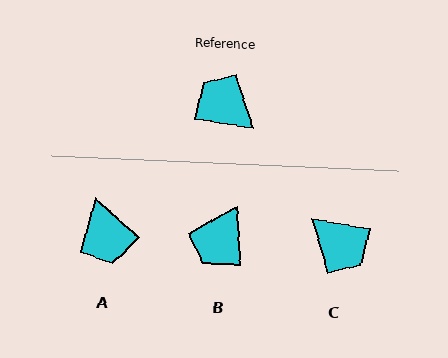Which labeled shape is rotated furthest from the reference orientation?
C, about 178 degrees away.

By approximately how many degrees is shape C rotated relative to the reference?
Approximately 178 degrees counter-clockwise.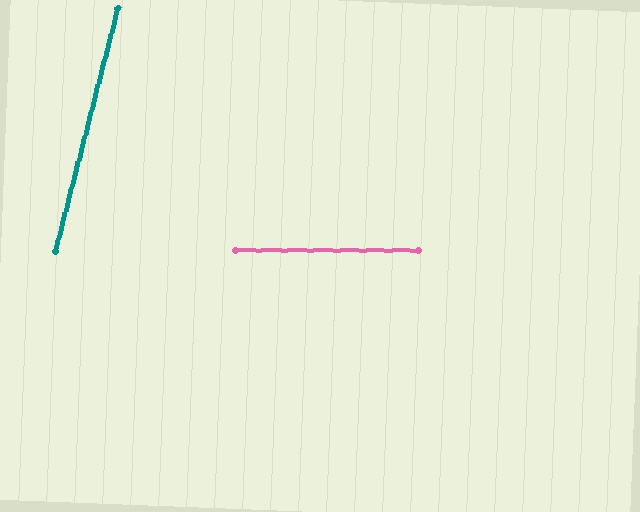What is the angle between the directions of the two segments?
Approximately 76 degrees.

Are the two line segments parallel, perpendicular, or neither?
Neither parallel nor perpendicular — they differ by about 76°.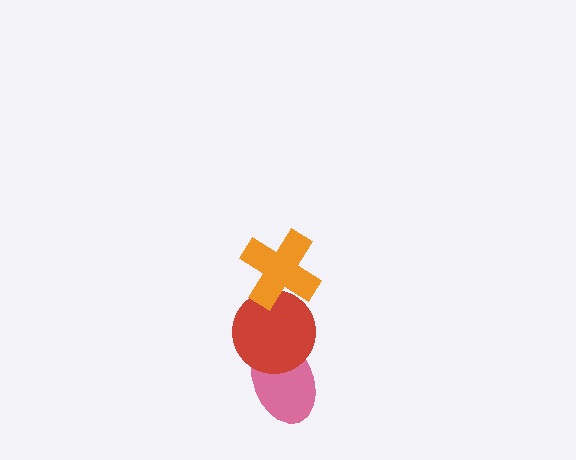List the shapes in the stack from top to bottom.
From top to bottom: the orange cross, the red circle, the pink ellipse.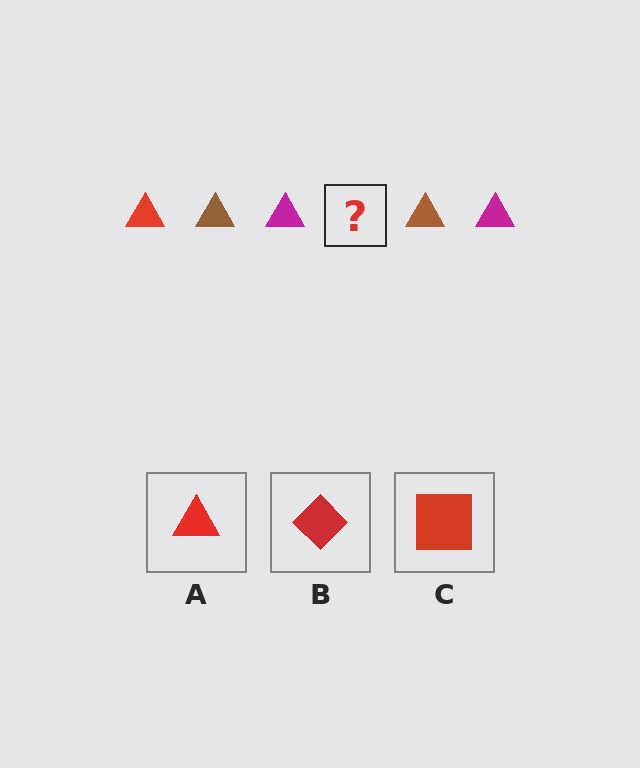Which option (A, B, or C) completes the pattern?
A.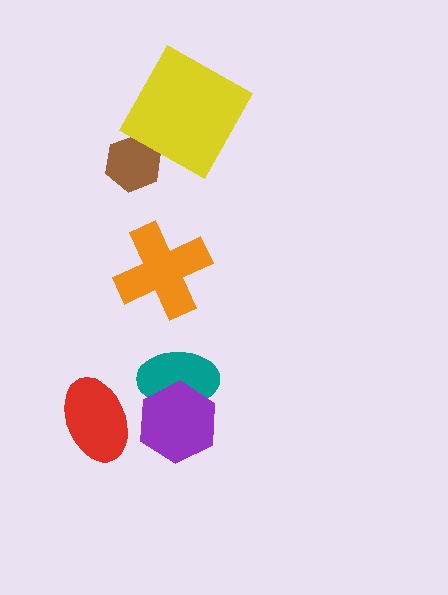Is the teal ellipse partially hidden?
Yes, it is partially covered by another shape.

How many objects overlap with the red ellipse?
0 objects overlap with the red ellipse.